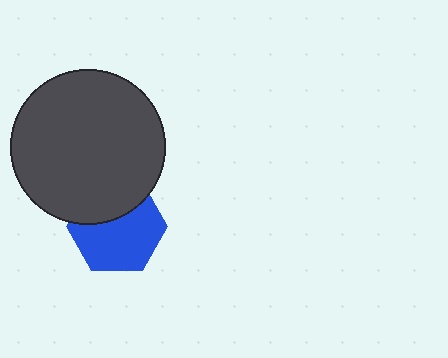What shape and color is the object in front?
The object in front is a dark gray circle.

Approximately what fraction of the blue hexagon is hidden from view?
Roughly 35% of the blue hexagon is hidden behind the dark gray circle.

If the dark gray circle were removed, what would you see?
You would see the complete blue hexagon.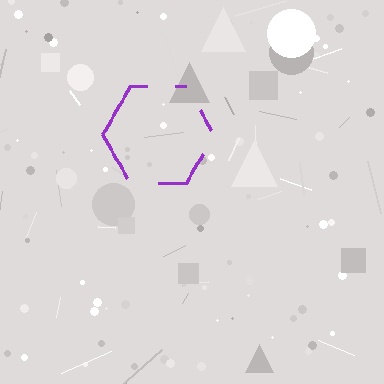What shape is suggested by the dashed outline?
The dashed outline suggests a hexagon.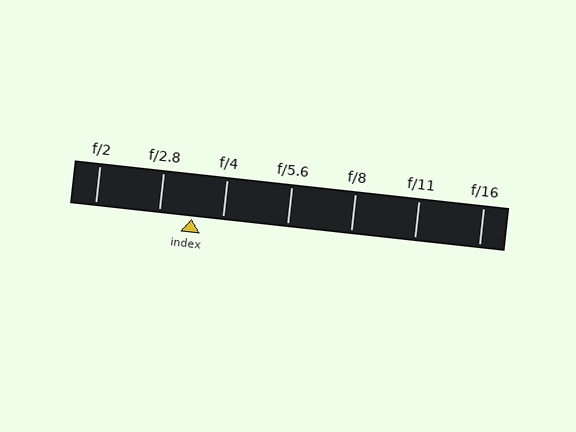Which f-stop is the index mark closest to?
The index mark is closest to f/4.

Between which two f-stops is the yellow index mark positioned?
The index mark is between f/2.8 and f/4.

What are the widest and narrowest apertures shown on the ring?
The widest aperture shown is f/2 and the narrowest is f/16.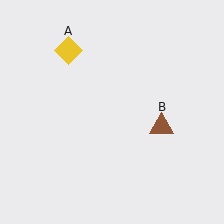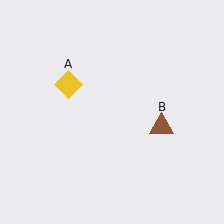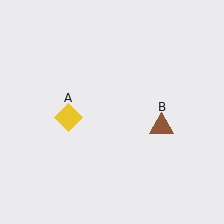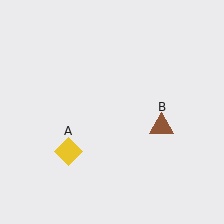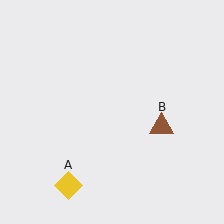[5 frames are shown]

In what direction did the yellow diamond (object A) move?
The yellow diamond (object A) moved down.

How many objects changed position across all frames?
1 object changed position: yellow diamond (object A).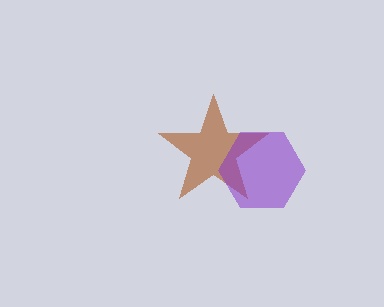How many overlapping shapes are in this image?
There are 2 overlapping shapes in the image.